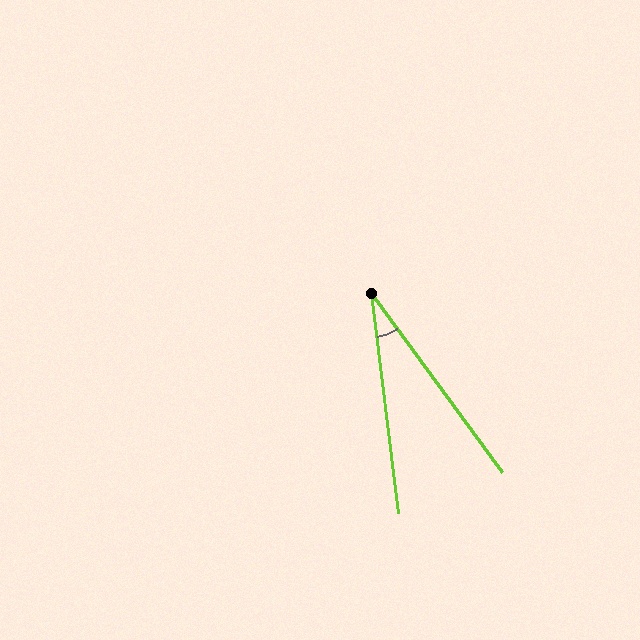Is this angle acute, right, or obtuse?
It is acute.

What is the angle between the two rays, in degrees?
Approximately 29 degrees.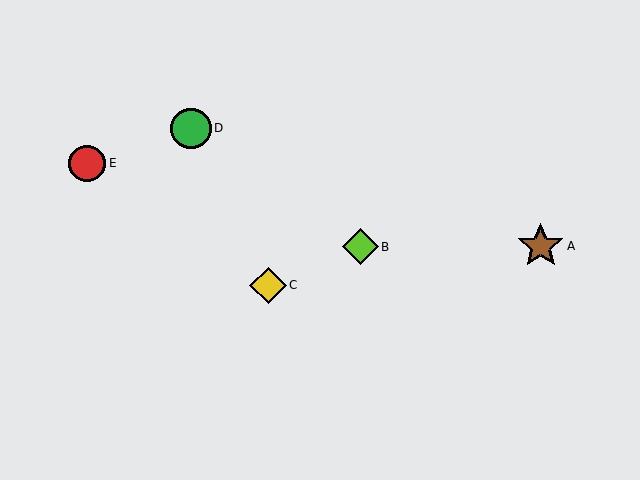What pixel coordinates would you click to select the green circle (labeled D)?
Click at (191, 128) to select the green circle D.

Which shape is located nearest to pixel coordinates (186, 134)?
The green circle (labeled D) at (191, 128) is nearest to that location.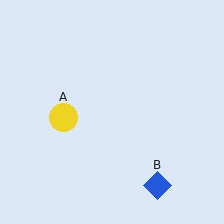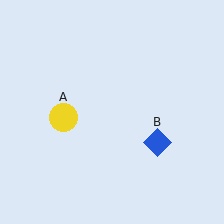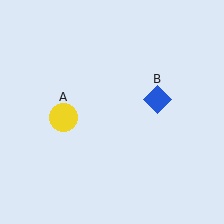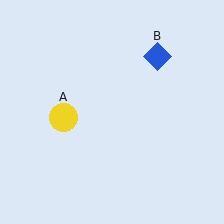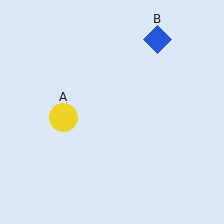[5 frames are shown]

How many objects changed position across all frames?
1 object changed position: blue diamond (object B).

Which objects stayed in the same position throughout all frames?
Yellow circle (object A) remained stationary.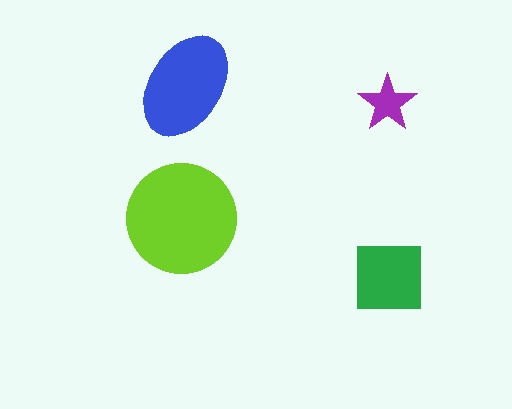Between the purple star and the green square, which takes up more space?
The green square.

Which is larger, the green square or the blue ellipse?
The blue ellipse.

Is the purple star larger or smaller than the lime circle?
Smaller.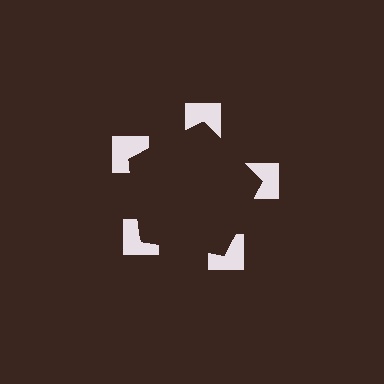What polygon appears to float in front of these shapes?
An illusory pentagon — its edges are inferred from the aligned wedge cuts in the notched squares, not physically drawn.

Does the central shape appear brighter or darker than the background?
It typically appears slightly darker than the background, even though no actual brightness change is drawn.